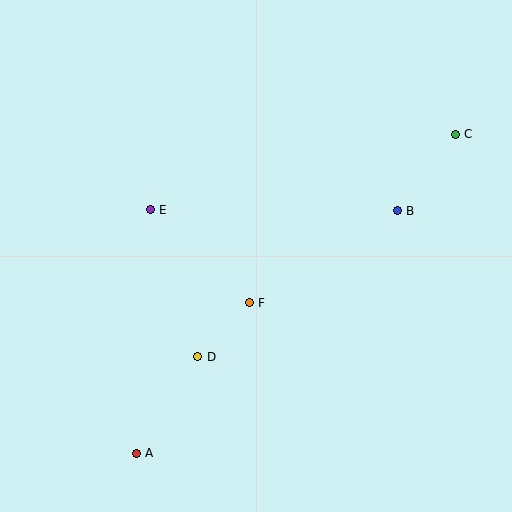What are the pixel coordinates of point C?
Point C is at (455, 134).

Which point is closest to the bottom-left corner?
Point A is closest to the bottom-left corner.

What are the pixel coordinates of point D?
Point D is at (198, 357).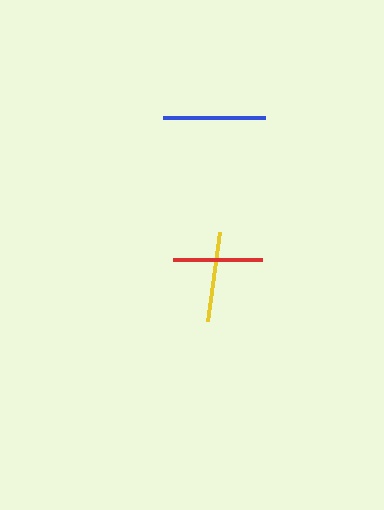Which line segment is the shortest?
The red line is the shortest at approximately 88 pixels.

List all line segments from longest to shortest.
From longest to shortest: blue, yellow, red.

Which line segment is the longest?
The blue line is the longest at approximately 102 pixels.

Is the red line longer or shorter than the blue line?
The blue line is longer than the red line.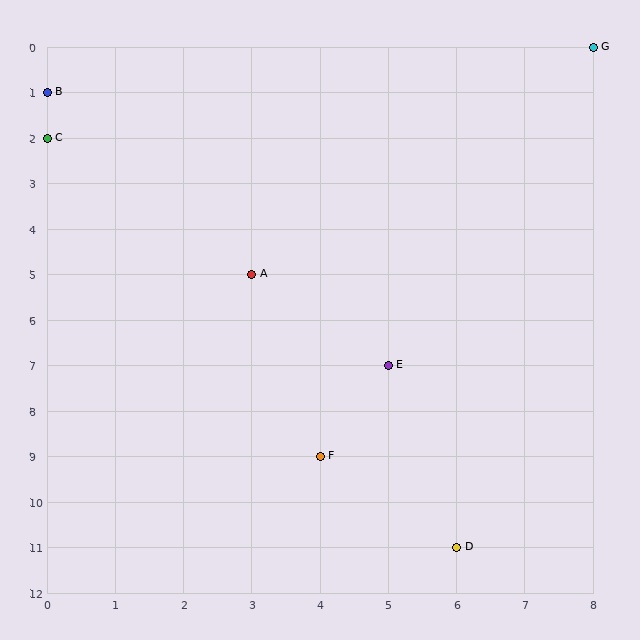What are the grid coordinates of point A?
Point A is at grid coordinates (3, 5).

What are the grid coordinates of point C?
Point C is at grid coordinates (0, 2).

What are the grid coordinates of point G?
Point G is at grid coordinates (8, 0).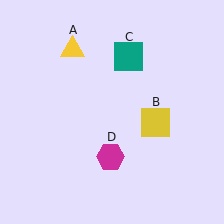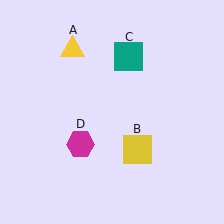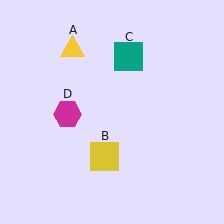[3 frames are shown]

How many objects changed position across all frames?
2 objects changed position: yellow square (object B), magenta hexagon (object D).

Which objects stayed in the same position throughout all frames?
Yellow triangle (object A) and teal square (object C) remained stationary.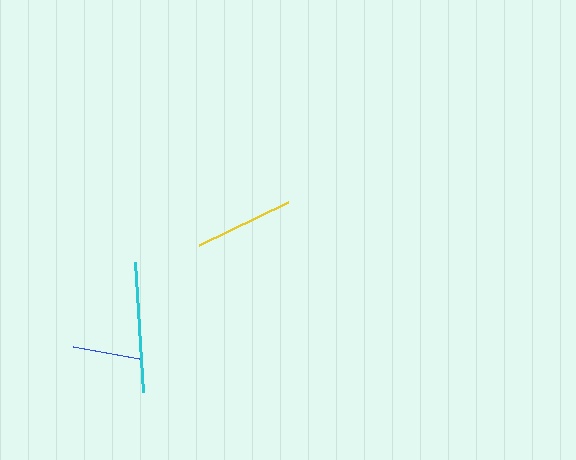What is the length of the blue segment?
The blue segment is approximately 67 pixels long.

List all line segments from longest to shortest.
From longest to shortest: cyan, yellow, blue.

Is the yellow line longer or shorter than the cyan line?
The cyan line is longer than the yellow line.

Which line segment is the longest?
The cyan line is the longest at approximately 131 pixels.